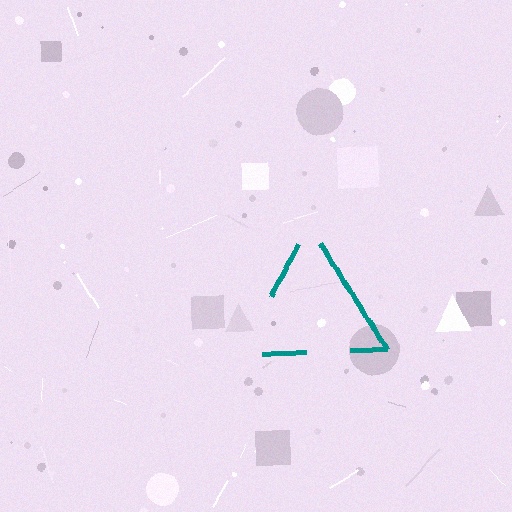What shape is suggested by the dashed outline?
The dashed outline suggests a triangle.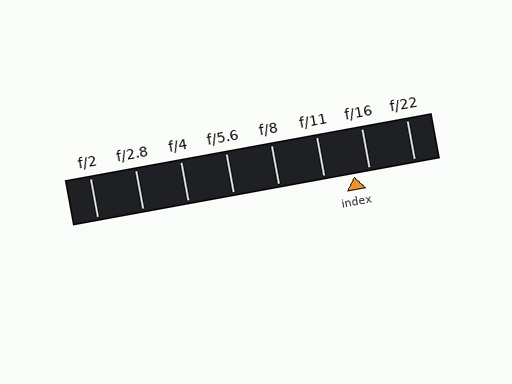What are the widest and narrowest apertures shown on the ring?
The widest aperture shown is f/2 and the narrowest is f/22.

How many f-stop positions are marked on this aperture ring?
There are 8 f-stop positions marked.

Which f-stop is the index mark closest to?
The index mark is closest to f/16.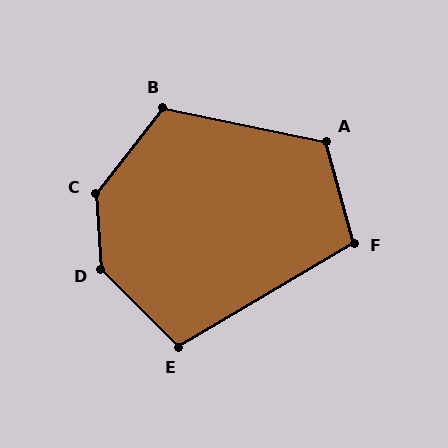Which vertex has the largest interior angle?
C, at approximately 139 degrees.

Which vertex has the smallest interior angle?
E, at approximately 104 degrees.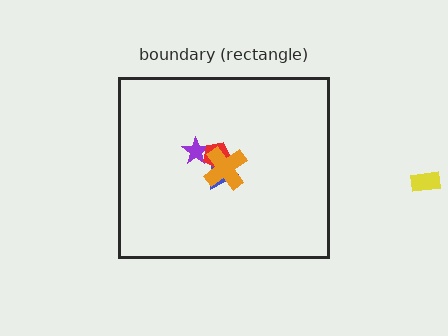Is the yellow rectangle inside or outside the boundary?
Outside.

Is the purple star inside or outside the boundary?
Inside.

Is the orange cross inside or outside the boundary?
Inside.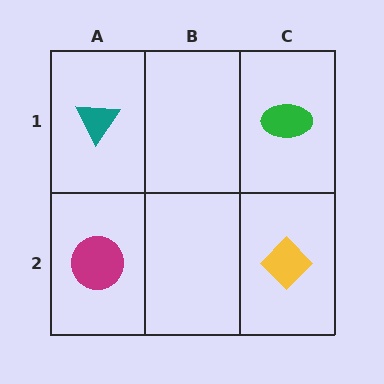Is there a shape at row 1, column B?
No, that cell is empty.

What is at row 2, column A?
A magenta circle.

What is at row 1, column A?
A teal triangle.